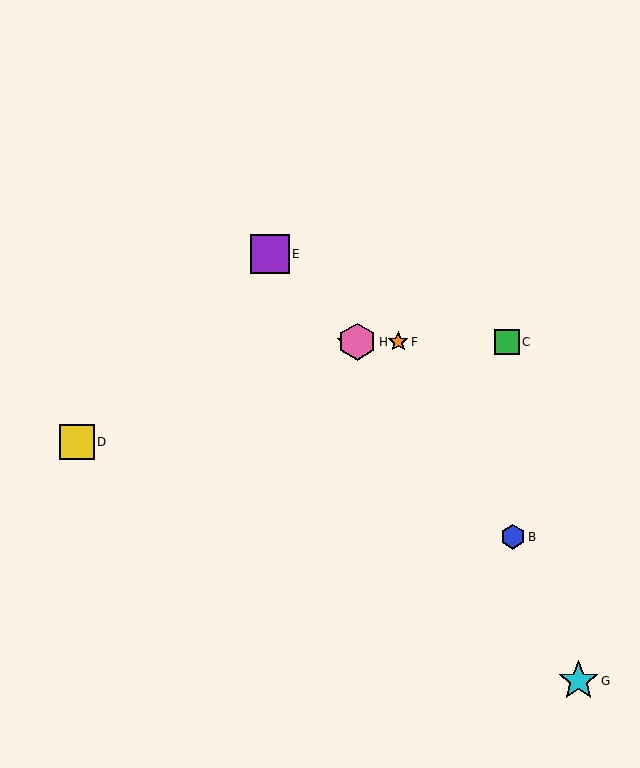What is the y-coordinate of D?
Object D is at y≈442.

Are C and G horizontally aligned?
No, C is at y≈342 and G is at y≈681.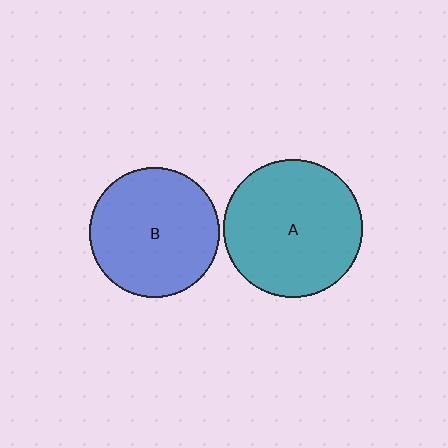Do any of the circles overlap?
No, none of the circles overlap.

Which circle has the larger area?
Circle A (teal).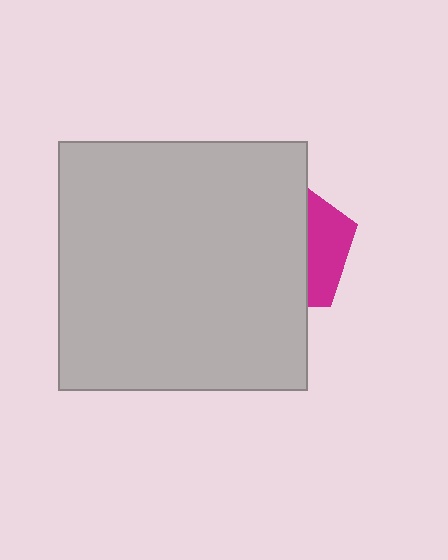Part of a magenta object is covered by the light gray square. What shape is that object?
It is a pentagon.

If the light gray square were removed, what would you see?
You would see the complete magenta pentagon.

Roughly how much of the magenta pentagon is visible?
A small part of it is visible (roughly 30%).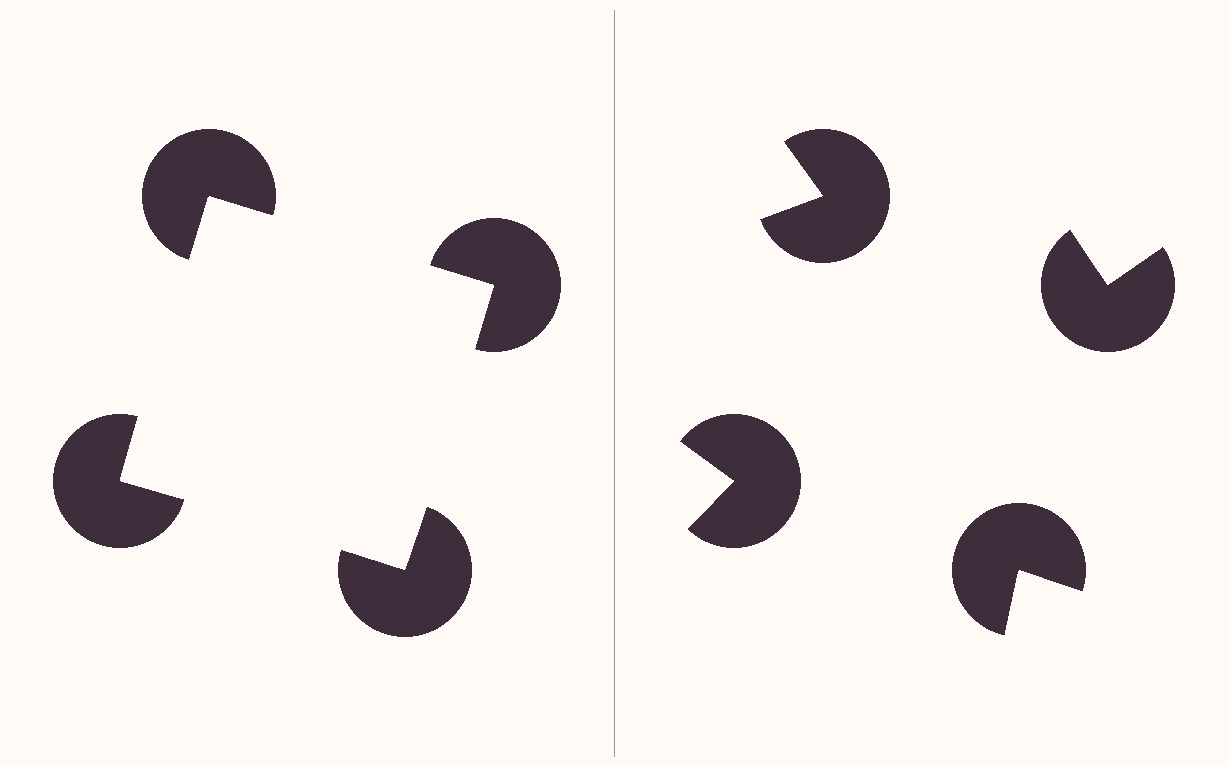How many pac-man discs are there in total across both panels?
8 — 4 on each side.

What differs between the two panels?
The pac-man discs are positioned identically on both sides; only the wedge orientations differ. On the left they align to a square; on the right they are misaligned.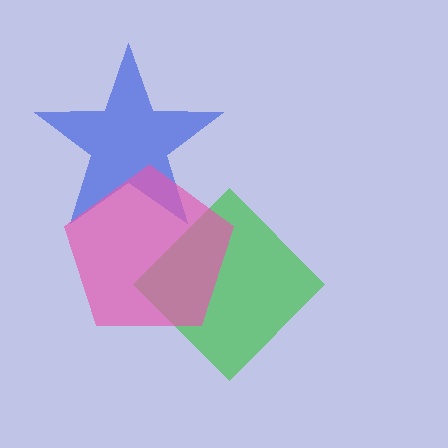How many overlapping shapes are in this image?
There are 3 overlapping shapes in the image.